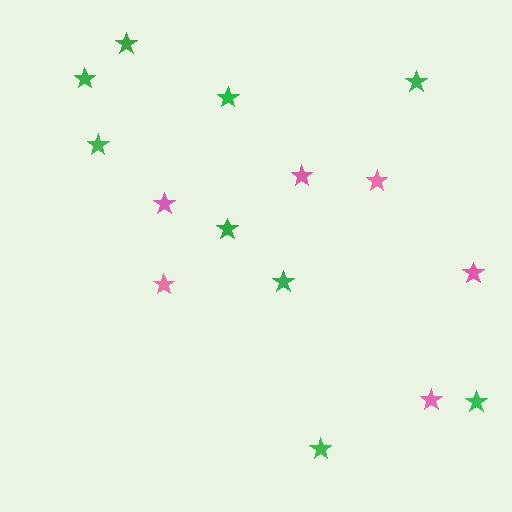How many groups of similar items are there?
There are 2 groups: one group of green stars (9) and one group of pink stars (6).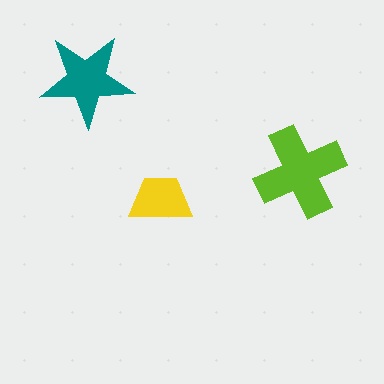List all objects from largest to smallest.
The lime cross, the teal star, the yellow trapezoid.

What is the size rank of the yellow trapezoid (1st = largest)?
3rd.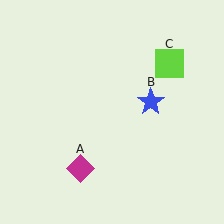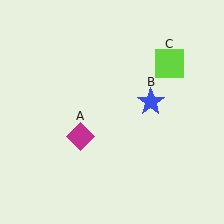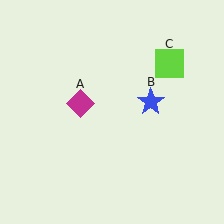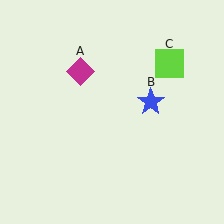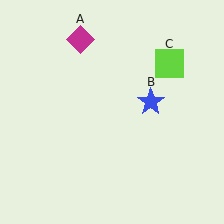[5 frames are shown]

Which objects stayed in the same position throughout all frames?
Blue star (object B) and lime square (object C) remained stationary.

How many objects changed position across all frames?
1 object changed position: magenta diamond (object A).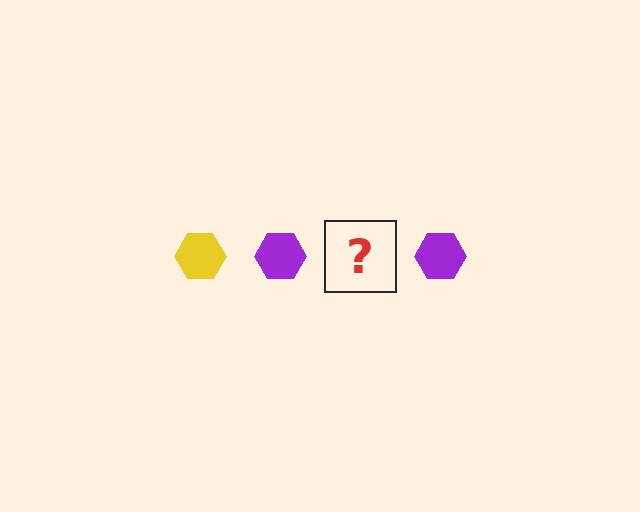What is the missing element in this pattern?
The missing element is a yellow hexagon.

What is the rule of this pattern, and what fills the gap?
The rule is that the pattern cycles through yellow, purple hexagons. The gap should be filled with a yellow hexagon.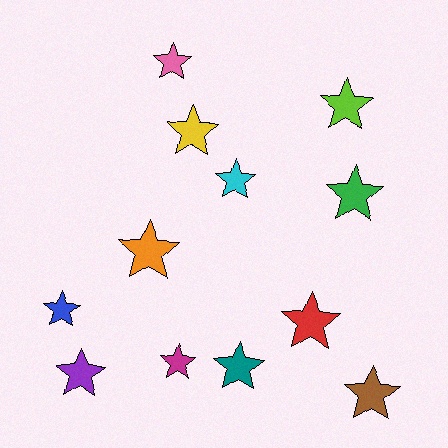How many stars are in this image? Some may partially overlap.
There are 12 stars.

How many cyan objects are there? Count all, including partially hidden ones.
There is 1 cyan object.